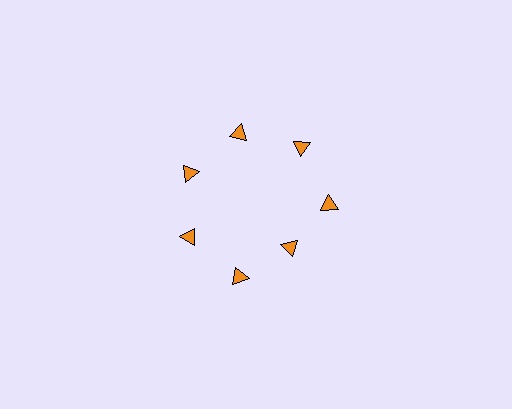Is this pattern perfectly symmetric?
No. The 7 orange triangles are arranged in a ring, but one element near the 5 o'clock position is pulled inward toward the center, breaking the 7-fold rotational symmetry.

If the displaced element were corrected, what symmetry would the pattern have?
It would have 7-fold rotational symmetry — the pattern would map onto itself every 51 degrees.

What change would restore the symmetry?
The symmetry would be restored by moving it outward, back onto the ring so that all 7 triangles sit at equal angles and equal distance from the center.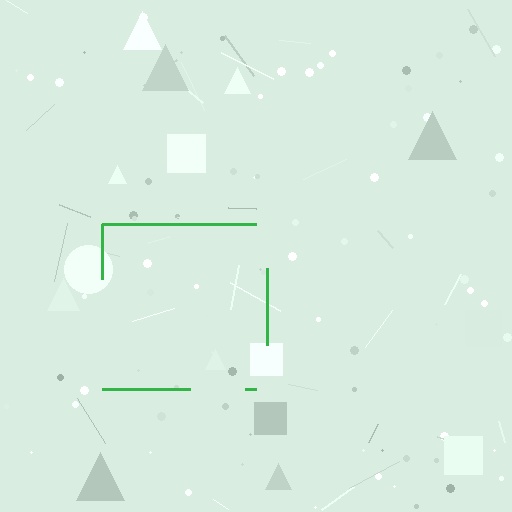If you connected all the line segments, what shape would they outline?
They would outline a square.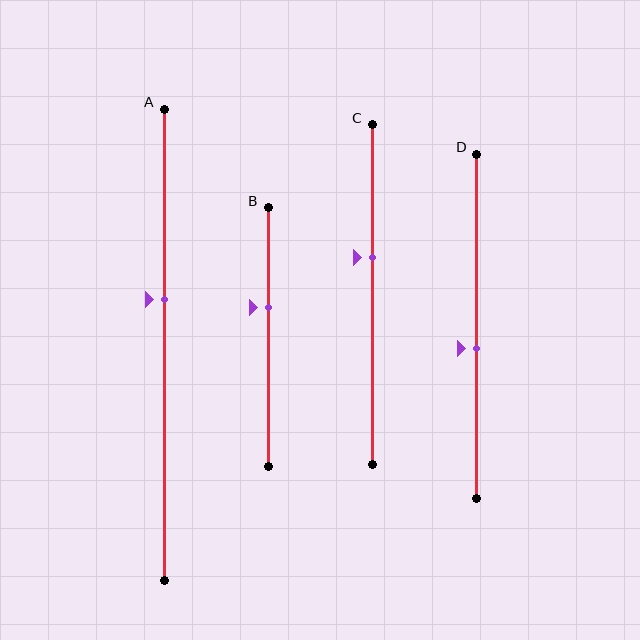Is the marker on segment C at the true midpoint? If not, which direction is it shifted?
No, the marker on segment C is shifted upward by about 11% of the segment length.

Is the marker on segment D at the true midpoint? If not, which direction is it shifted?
No, the marker on segment D is shifted downward by about 6% of the segment length.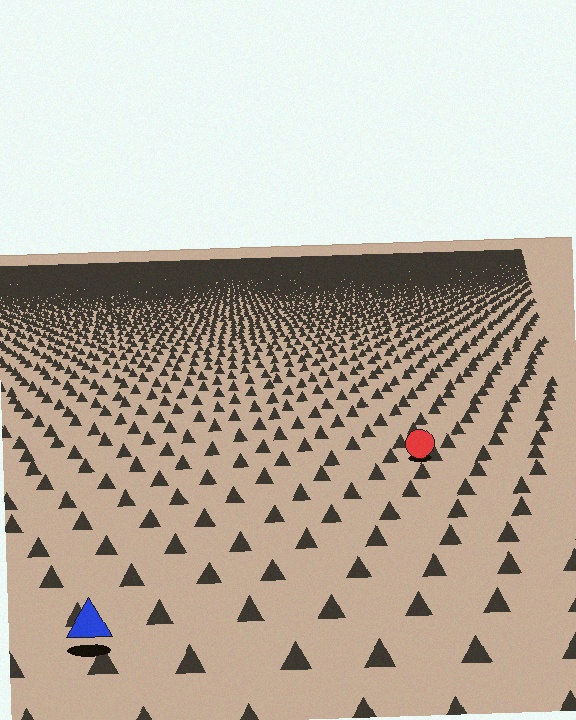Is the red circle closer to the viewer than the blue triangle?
No. The blue triangle is closer — you can tell from the texture gradient: the ground texture is coarser near it.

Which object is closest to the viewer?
The blue triangle is closest. The texture marks near it are larger and more spread out.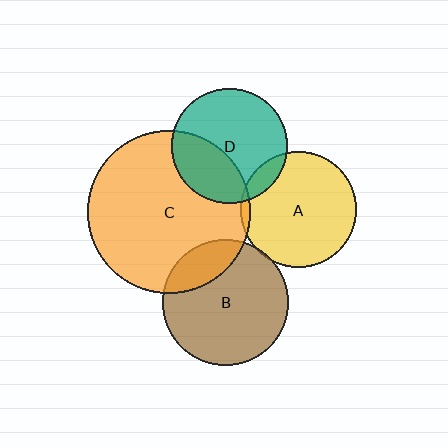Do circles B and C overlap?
Yes.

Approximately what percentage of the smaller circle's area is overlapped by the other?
Approximately 20%.